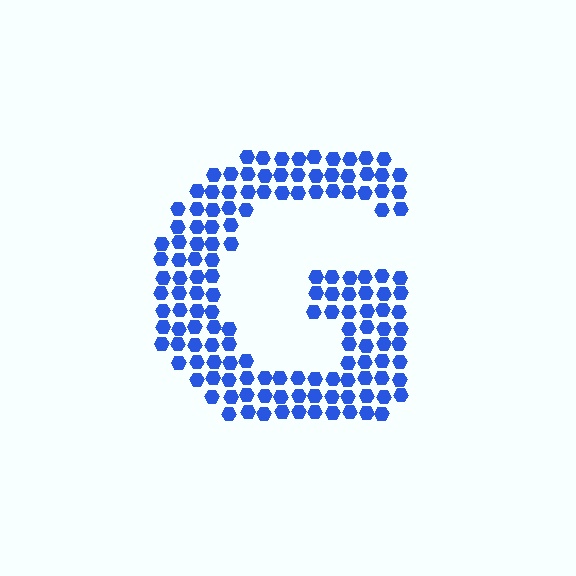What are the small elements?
The small elements are hexagons.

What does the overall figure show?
The overall figure shows the letter G.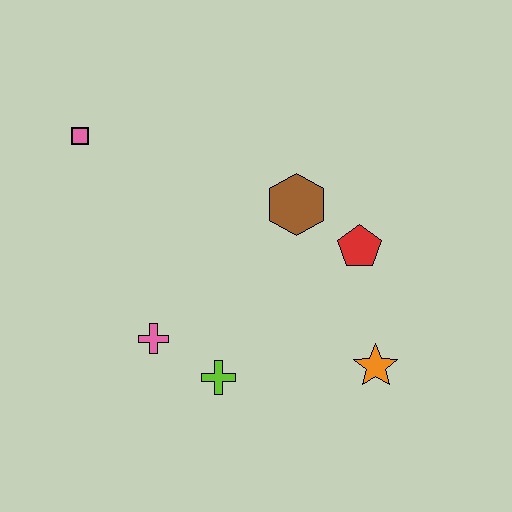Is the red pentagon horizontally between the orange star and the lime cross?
Yes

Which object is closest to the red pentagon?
The brown hexagon is closest to the red pentagon.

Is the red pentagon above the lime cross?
Yes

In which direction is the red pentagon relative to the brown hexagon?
The red pentagon is to the right of the brown hexagon.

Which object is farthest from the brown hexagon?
The pink square is farthest from the brown hexagon.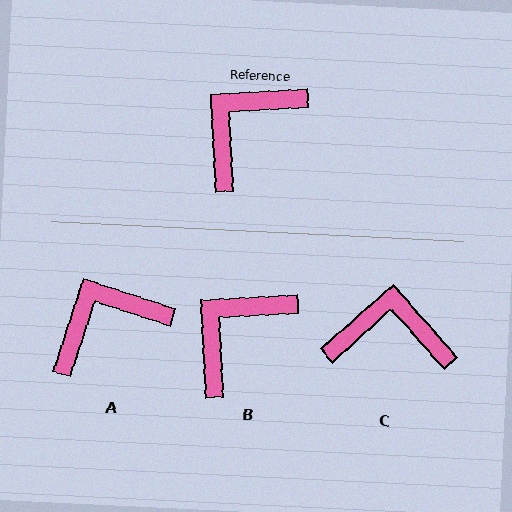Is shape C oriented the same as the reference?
No, it is off by about 51 degrees.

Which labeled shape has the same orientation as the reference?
B.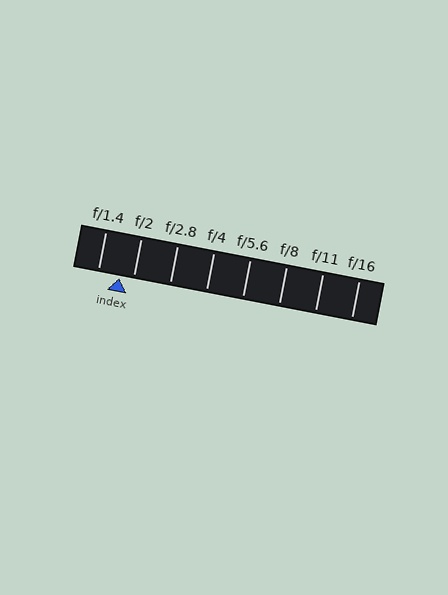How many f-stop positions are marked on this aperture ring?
There are 8 f-stop positions marked.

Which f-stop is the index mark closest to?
The index mark is closest to f/2.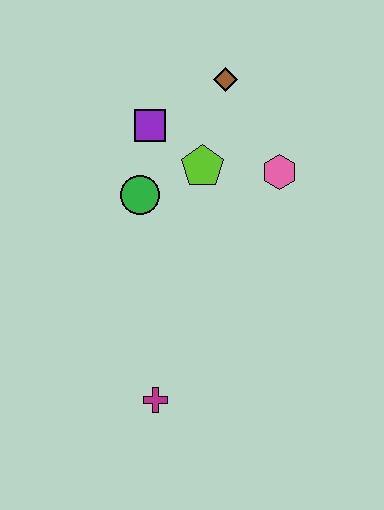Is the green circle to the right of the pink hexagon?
No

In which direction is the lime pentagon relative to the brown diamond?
The lime pentagon is below the brown diamond.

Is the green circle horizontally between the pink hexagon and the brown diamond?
No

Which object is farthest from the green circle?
The magenta cross is farthest from the green circle.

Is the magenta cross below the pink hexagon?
Yes